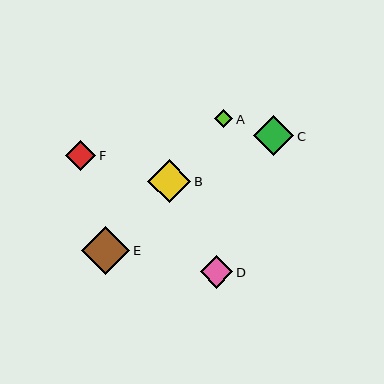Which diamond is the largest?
Diamond E is the largest with a size of approximately 48 pixels.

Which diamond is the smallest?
Diamond A is the smallest with a size of approximately 18 pixels.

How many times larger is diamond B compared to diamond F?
Diamond B is approximately 1.4 times the size of diamond F.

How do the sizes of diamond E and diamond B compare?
Diamond E and diamond B are approximately the same size.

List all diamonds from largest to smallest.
From largest to smallest: E, B, C, D, F, A.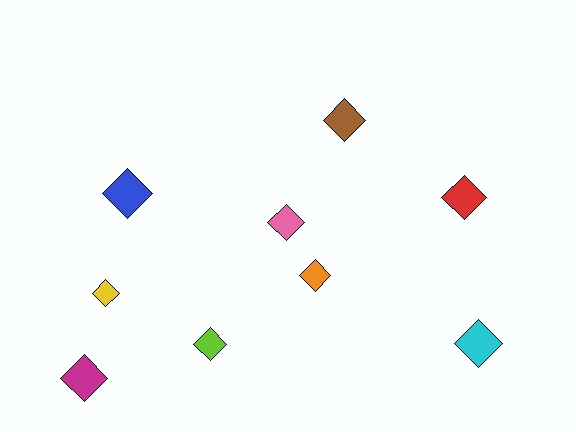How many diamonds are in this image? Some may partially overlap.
There are 9 diamonds.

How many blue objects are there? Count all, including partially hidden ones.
There is 1 blue object.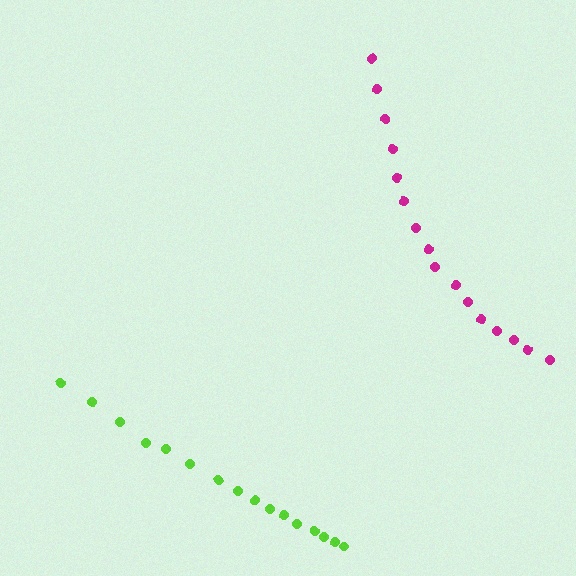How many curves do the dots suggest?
There are 2 distinct paths.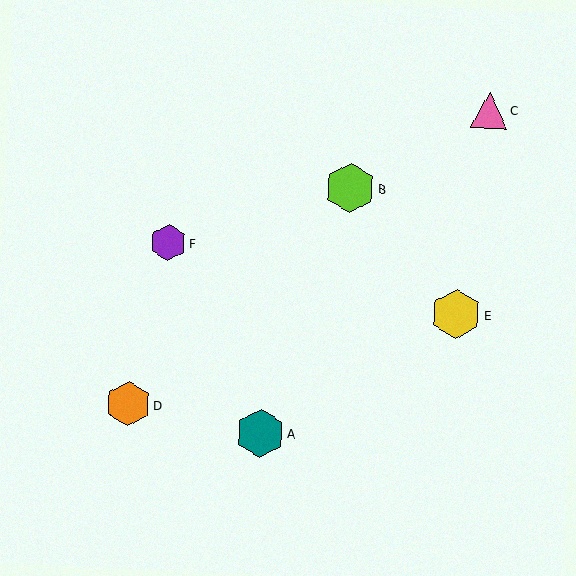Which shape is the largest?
The lime hexagon (labeled B) is the largest.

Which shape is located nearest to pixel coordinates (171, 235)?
The purple hexagon (labeled F) at (168, 243) is nearest to that location.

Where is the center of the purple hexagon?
The center of the purple hexagon is at (168, 243).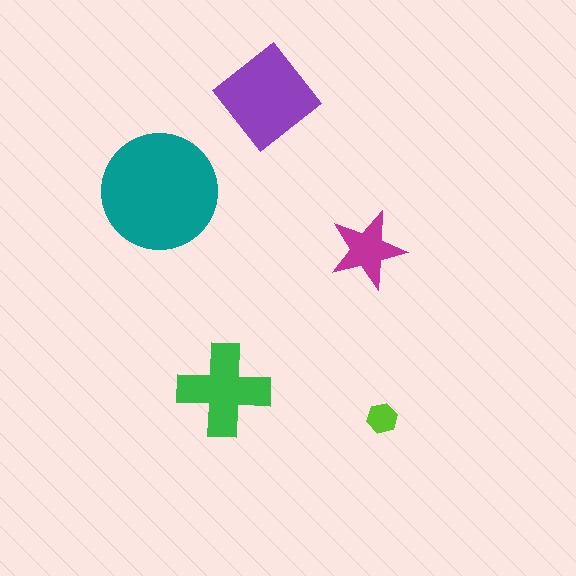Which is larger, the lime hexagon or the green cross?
The green cross.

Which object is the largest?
The teal circle.